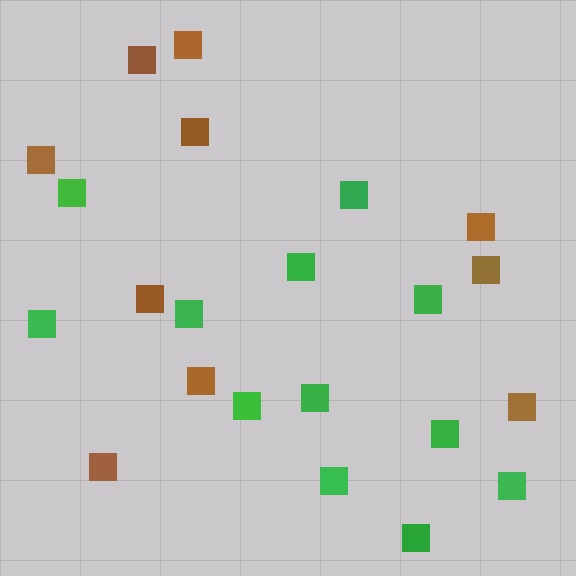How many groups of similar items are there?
There are 2 groups: one group of green squares (12) and one group of brown squares (10).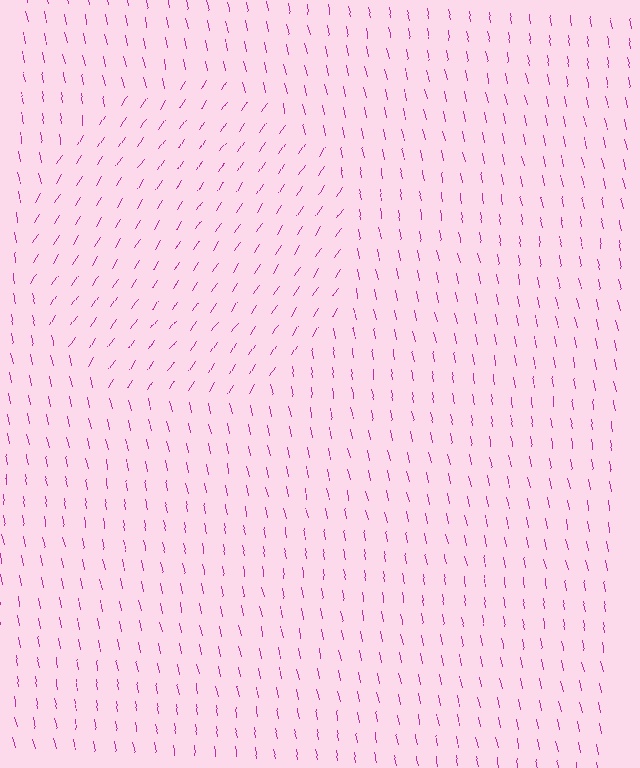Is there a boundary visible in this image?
Yes, there is a texture boundary formed by a change in line orientation.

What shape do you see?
I see a circle.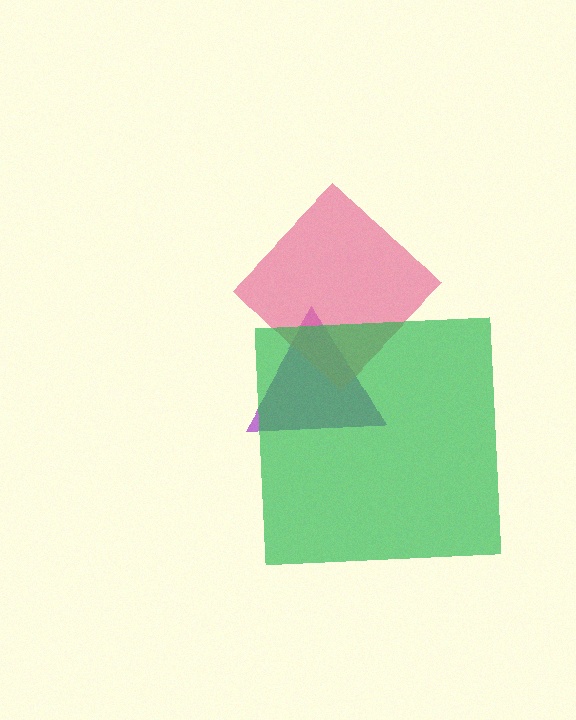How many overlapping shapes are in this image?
There are 3 overlapping shapes in the image.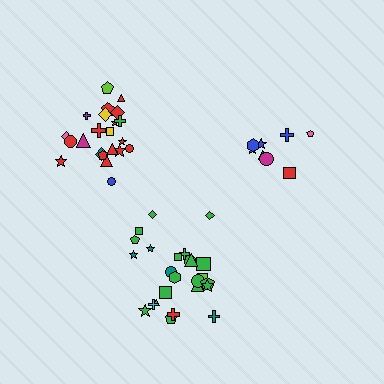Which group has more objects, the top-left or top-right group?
The top-left group.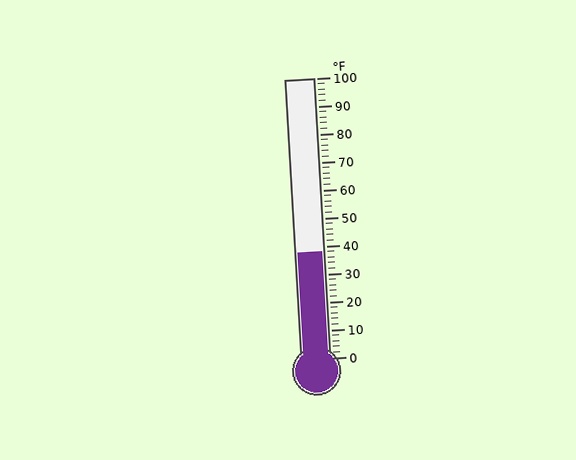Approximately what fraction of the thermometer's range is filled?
The thermometer is filled to approximately 40% of its range.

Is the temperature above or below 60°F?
The temperature is below 60°F.